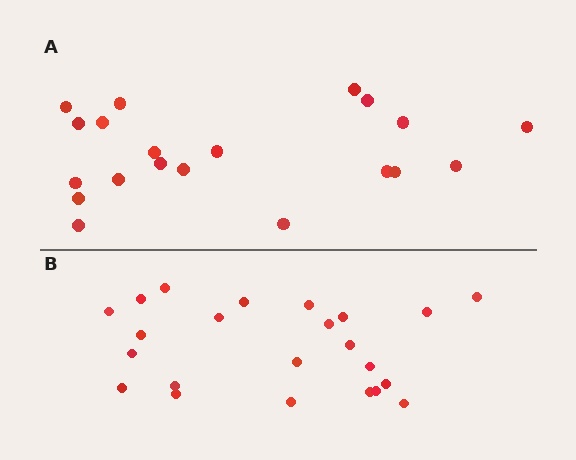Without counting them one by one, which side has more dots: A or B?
Region B (the bottom region) has more dots.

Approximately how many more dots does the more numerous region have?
Region B has just a few more — roughly 2 or 3 more dots than region A.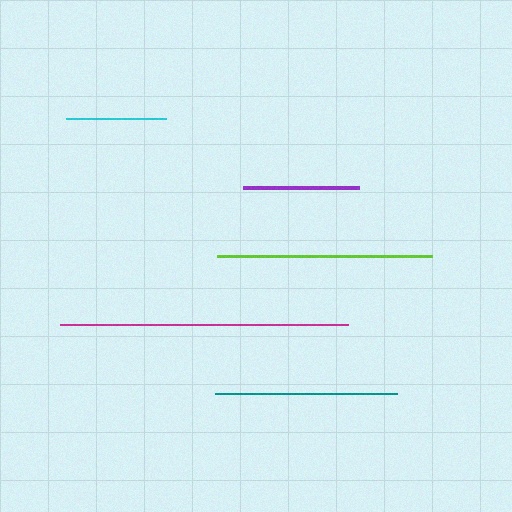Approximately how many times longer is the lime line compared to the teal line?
The lime line is approximately 1.2 times the length of the teal line.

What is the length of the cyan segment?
The cyan segment is approximately 100 pixels long.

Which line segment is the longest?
The magenta line is the longest at approximately 288 pixels.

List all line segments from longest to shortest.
From longest to shortest: magenta, lime, teal, purple, cyan.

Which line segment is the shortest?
The cyan line is the shortest at approximately 100 pixels.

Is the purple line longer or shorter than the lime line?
The lime line is longer than the purple line.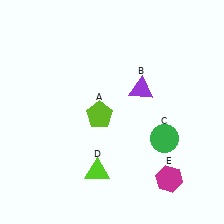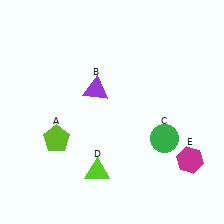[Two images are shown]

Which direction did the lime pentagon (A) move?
The lime pentagon (A) moved left.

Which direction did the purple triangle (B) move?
The purple triangle (B) moved left.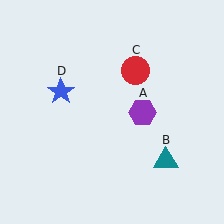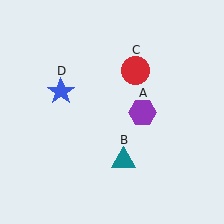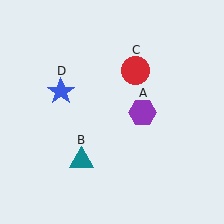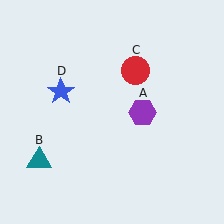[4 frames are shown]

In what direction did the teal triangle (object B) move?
The teal triangle (object B) moved left.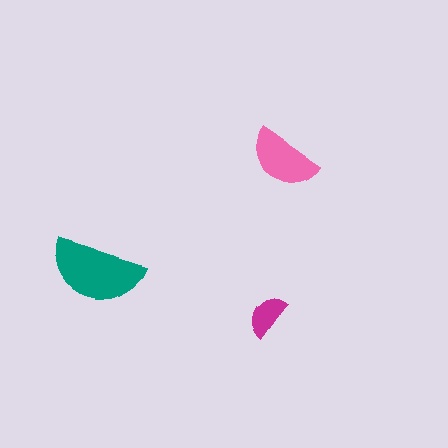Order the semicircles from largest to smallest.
the teal one, the pink one, the magenta one.